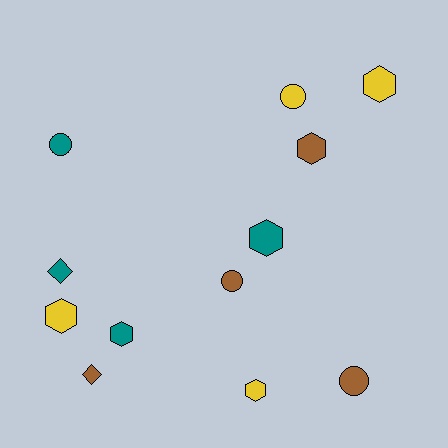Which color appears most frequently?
Brown, with 4 objects.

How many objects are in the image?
There are 12 objects.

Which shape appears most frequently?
Hexagon, with 6 objects.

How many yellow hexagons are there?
There are 3 yellow hexagons.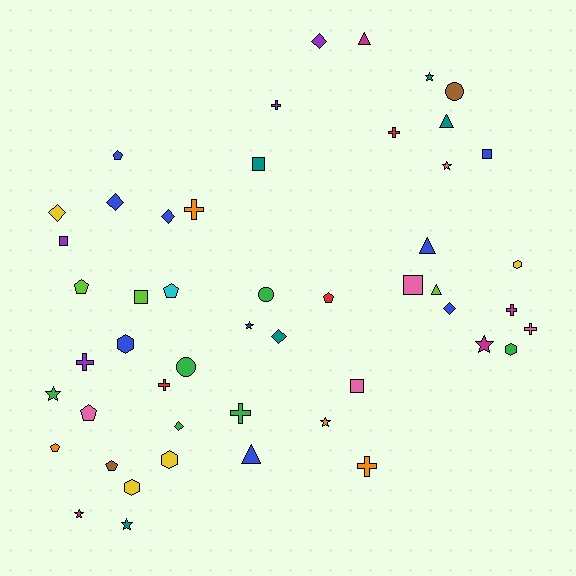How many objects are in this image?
There are 50 objects.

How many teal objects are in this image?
There are 5 teal objects.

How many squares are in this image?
There are 6 squares.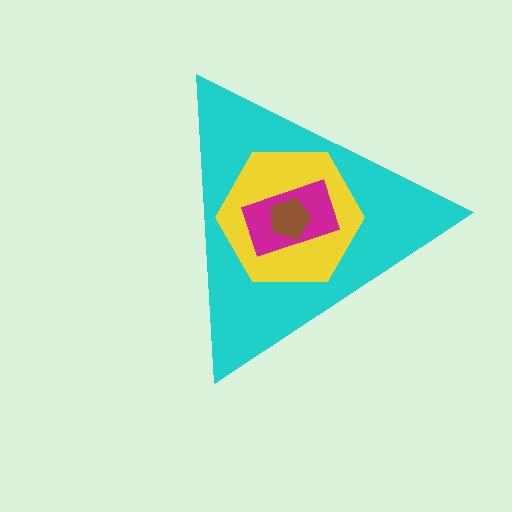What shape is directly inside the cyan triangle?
The yellow hexagon.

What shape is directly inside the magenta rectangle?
The brown pentagon.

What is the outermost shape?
The cyan triangle.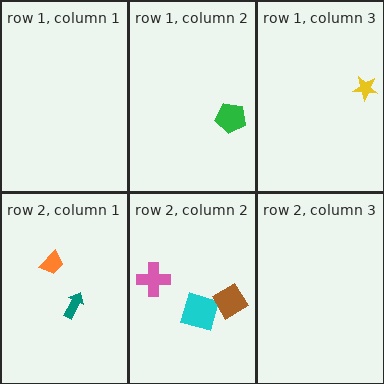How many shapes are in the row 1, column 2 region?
1.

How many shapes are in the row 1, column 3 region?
1.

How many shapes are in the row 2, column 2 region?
3.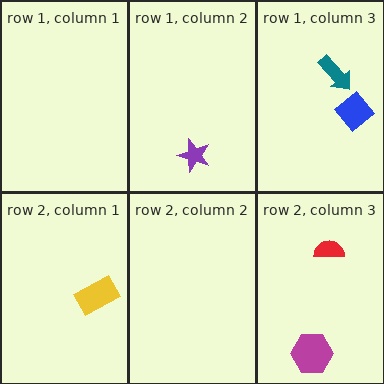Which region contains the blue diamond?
The row 1, column 3 region.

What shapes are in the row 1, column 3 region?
The blue diamond, the teal arrow.